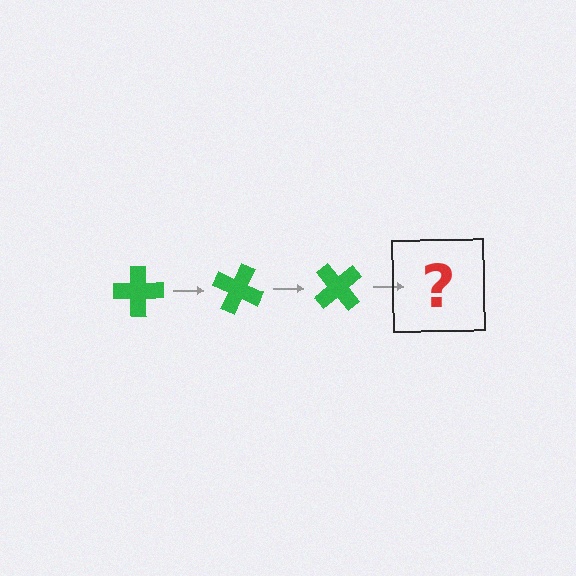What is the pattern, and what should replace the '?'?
The pattern is that the cross rotates 25 degrees each step. The '?' should be a green cross rotated 75 degrees.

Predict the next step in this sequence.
The next step is a green cross rotated 75 degrees.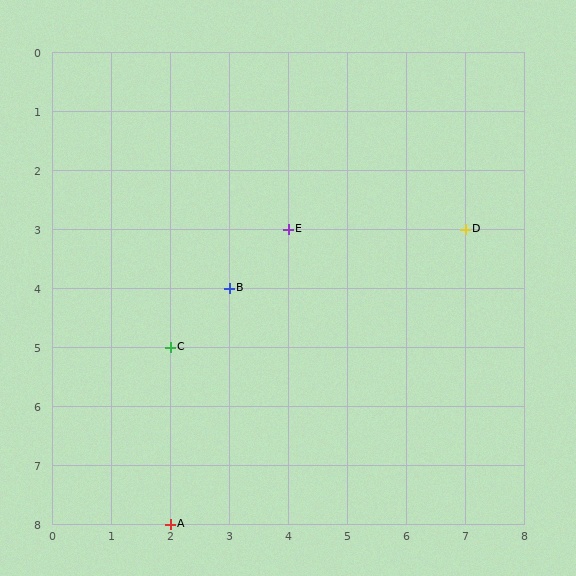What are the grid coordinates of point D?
Point D is at grid coordinates (7, 3).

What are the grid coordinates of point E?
Point E is at grid coordinates (4, 3).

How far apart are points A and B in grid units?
Points A and B are 1 column and 4 rows apart (about 4.1 grid units diagonally).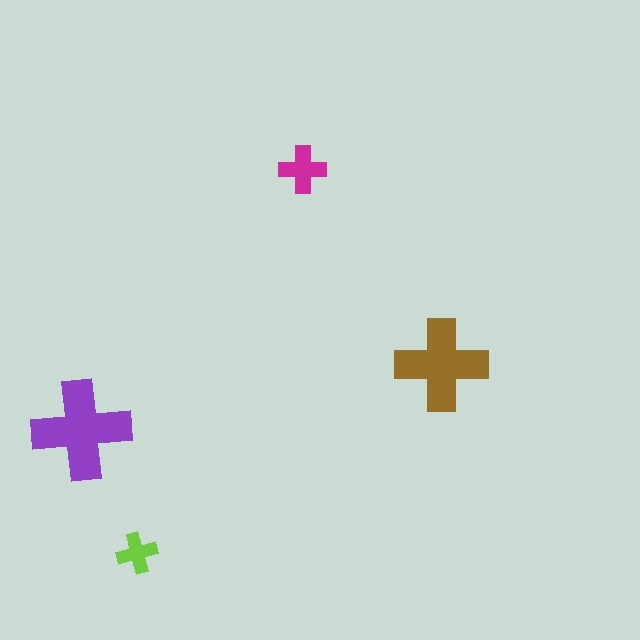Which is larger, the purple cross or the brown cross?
The purple one.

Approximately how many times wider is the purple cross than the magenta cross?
About 2 times wider.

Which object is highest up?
The magenta cross is topmost.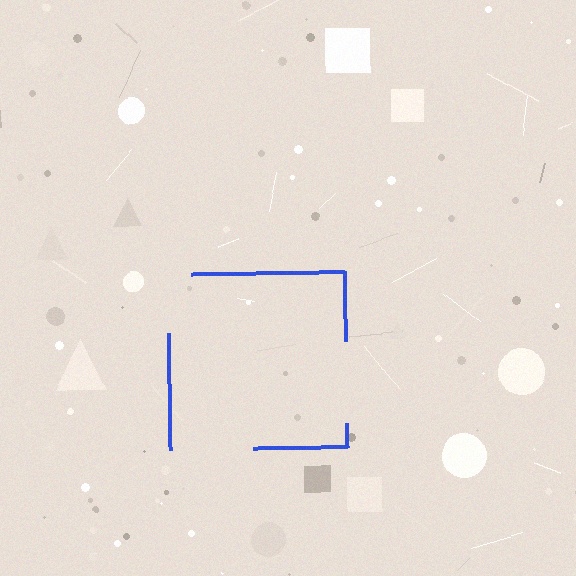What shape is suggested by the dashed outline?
The dashed outline suggests a square.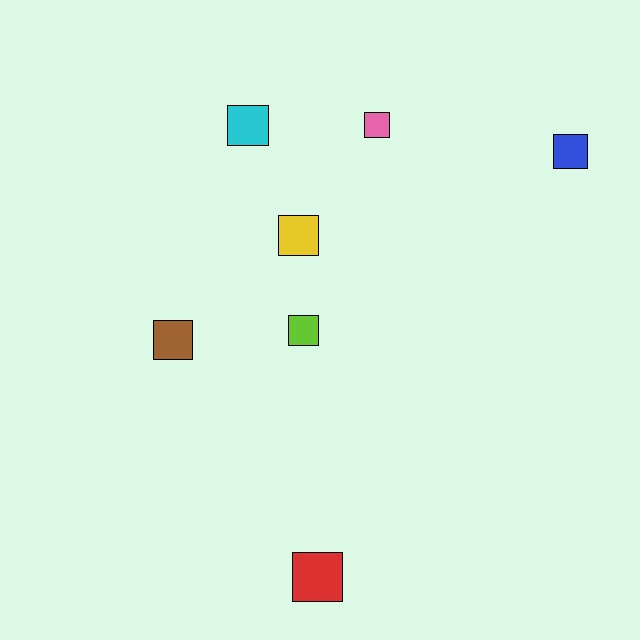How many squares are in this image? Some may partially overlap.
There are 7 squares.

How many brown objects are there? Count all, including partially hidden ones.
There is 1 brown object.